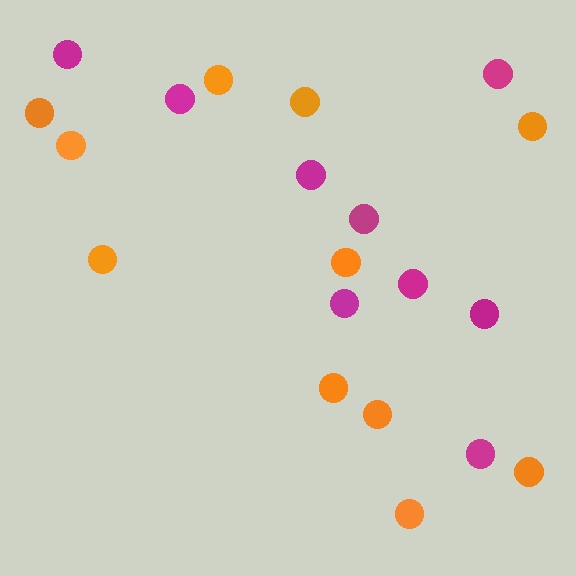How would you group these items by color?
There are 2 groups: one group of magenta circles (9) and one group of orange circles (11).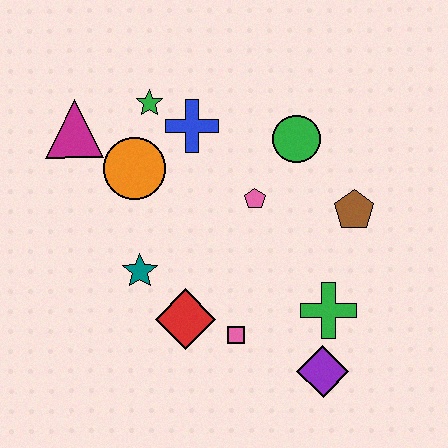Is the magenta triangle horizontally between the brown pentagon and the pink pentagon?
No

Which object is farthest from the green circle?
The purple diamond is farthest from the green circle.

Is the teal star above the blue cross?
No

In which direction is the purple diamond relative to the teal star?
The purple diamond is to the right of the teal star.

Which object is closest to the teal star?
The red diamond is closest to the teal star.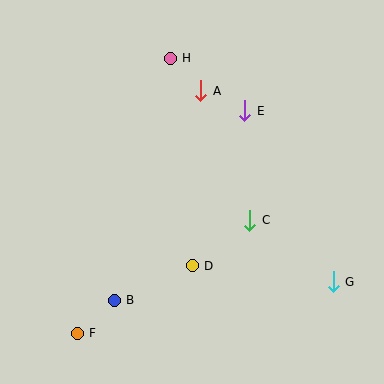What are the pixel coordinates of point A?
Point A is at (201, 91).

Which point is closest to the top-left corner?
Point H is closest to the top-left corner.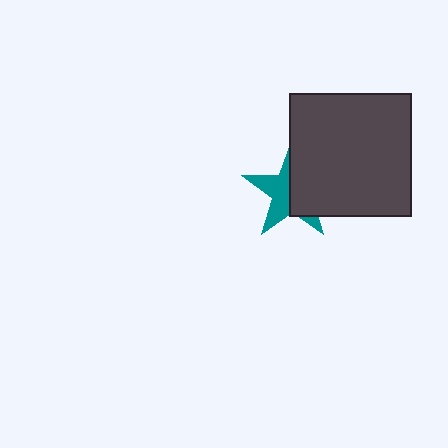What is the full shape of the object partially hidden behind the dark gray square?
The partially hidden object is a teal star.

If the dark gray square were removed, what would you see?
You would see the complete teal star.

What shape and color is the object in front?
The object in front is a dark gray square.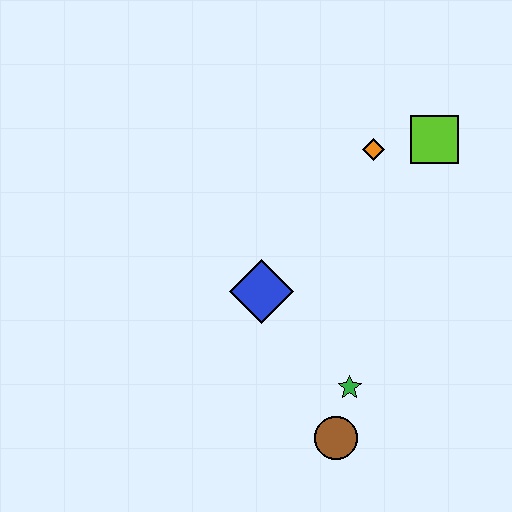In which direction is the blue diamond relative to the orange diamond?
The blue diamond is below the orange diamond.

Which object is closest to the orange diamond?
The lime square is closest to the orange diamond.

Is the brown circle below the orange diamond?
Yes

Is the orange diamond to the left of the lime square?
Yes